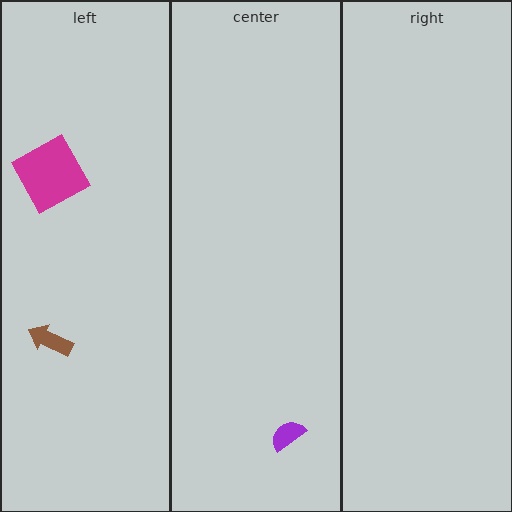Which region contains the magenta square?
The left region.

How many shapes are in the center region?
1.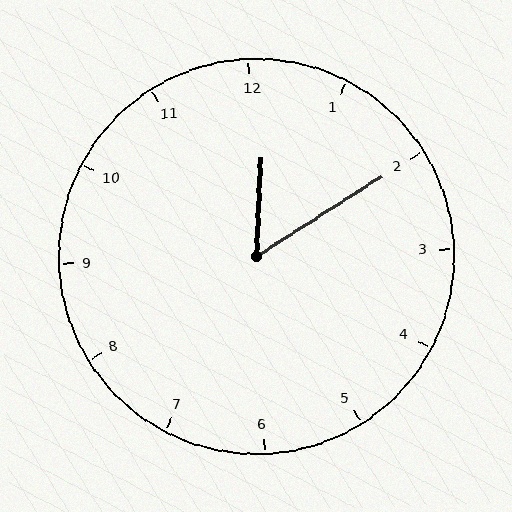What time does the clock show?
12:10.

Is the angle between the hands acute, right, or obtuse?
It is acute.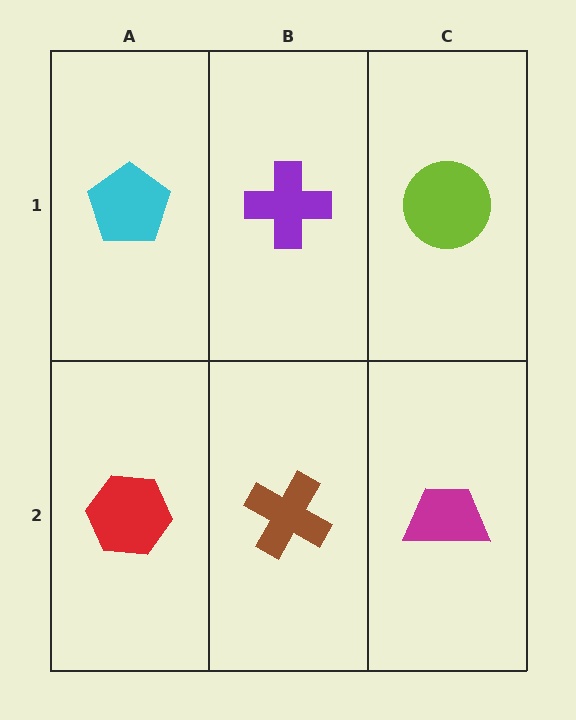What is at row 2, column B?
A brown cross.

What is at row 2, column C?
A magenta trapezoid.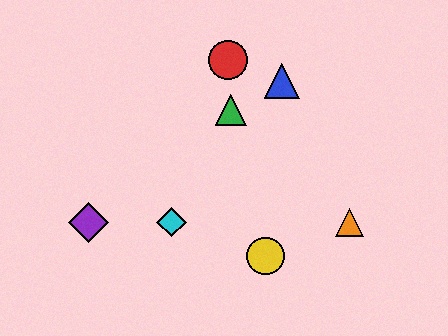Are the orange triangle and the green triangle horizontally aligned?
No, the orange triangle is at y≈222 and the green triangle is at y≈110.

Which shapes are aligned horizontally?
The purple diamond, the orange triangle, the cyan diamond are aligned horizontally.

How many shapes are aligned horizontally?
3 shapes (the purple diamond, the orange triangle, the cyan diamond) are aligned horizontally.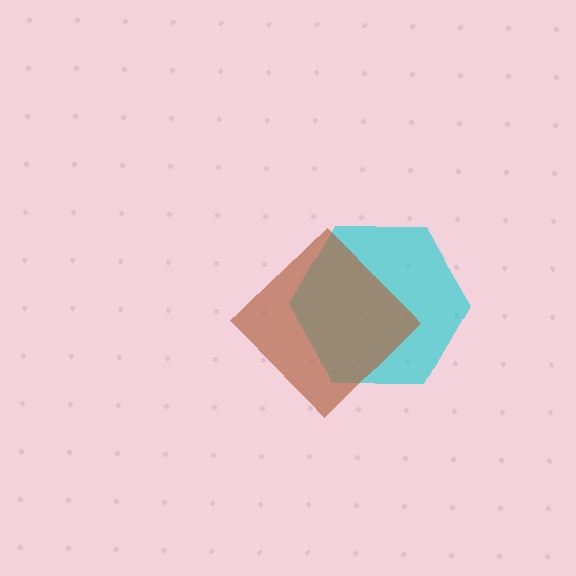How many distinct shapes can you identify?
There are 2 distinct shapes: a cyan hexagon, a brown diamond.